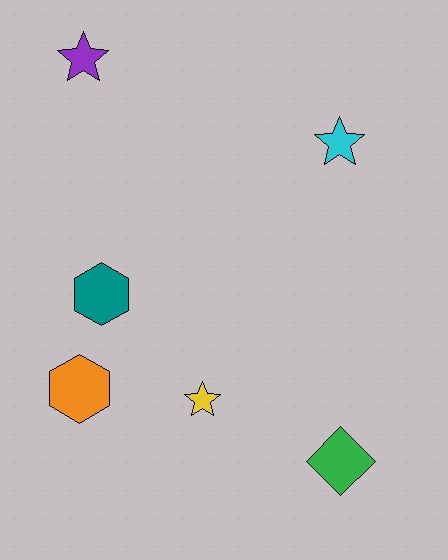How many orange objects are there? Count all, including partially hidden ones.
There is 1 orange object.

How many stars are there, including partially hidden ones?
There are 3 stars.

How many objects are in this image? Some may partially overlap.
There are 6 objects.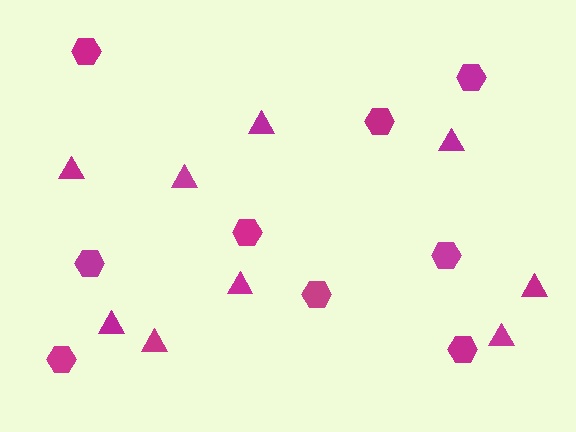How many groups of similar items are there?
There are 2 groups: one group of hexagons (9) and one group of triangles (9).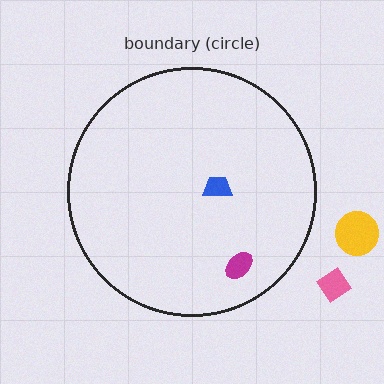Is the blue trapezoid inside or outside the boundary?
Inside.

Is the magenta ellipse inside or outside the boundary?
Inside.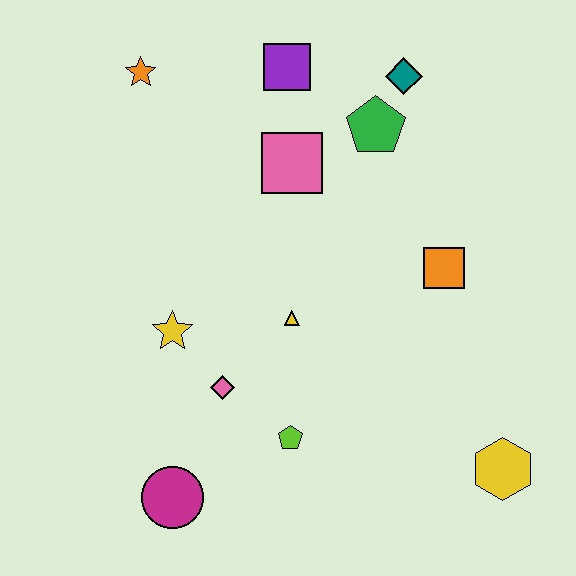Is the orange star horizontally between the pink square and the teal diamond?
No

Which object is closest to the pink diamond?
The yellow star is closest to the pink diamond.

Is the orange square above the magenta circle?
Yes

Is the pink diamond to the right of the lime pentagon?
No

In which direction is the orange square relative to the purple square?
The orange square is below the purple square.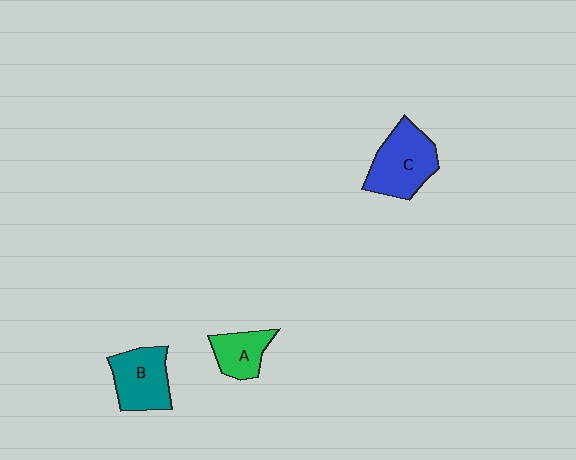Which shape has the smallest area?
Shape A (green).